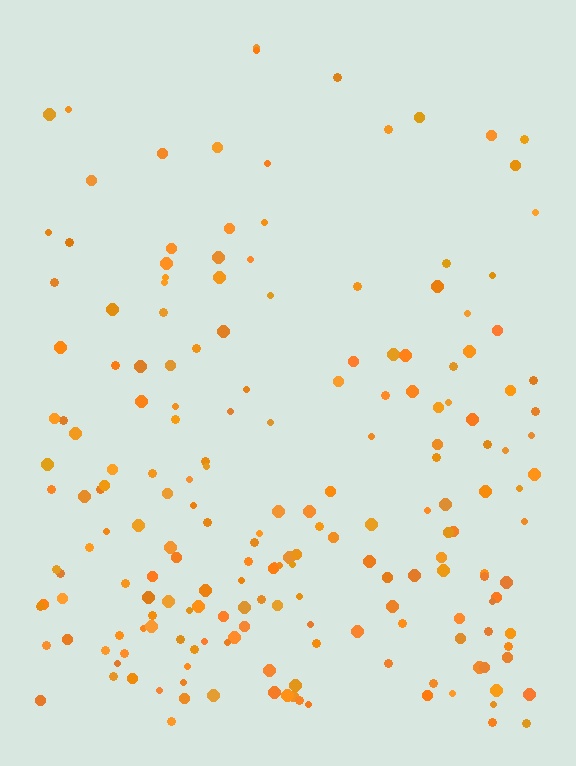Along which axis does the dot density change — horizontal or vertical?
Vertical.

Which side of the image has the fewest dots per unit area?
The top.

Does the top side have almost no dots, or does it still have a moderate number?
Still a moderate number, just noticeably fewer than the bottom.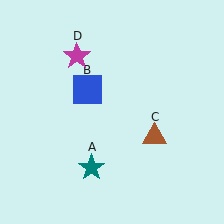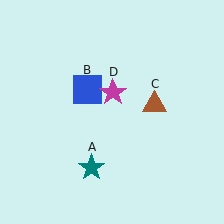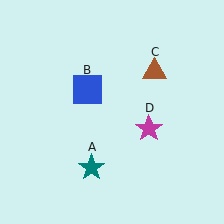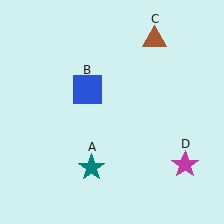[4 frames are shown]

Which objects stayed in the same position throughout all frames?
Teal star (object A) and blue square (object B) remained stationary.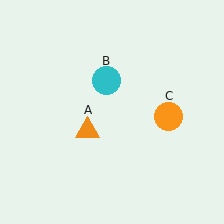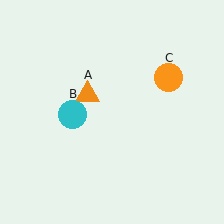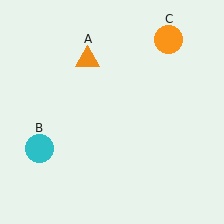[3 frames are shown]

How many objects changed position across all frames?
3 objects changed position: orange triangle (object A), cyan circle (object B), orange circle (object C).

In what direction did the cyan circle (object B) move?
The cyan circle (object B) moved down and to the left.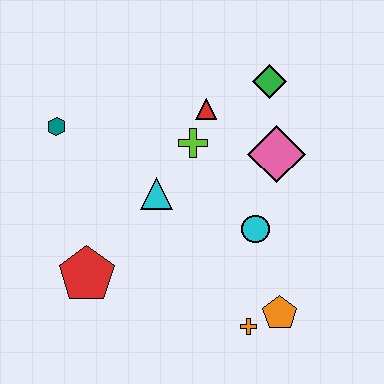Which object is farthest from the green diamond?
The red pentagon is farthest from the green diamond.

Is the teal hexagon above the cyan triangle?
Yes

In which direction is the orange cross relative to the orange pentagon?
The orange cross is to the left of the orange pentagon.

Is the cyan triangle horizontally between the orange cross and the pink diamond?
No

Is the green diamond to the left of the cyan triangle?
No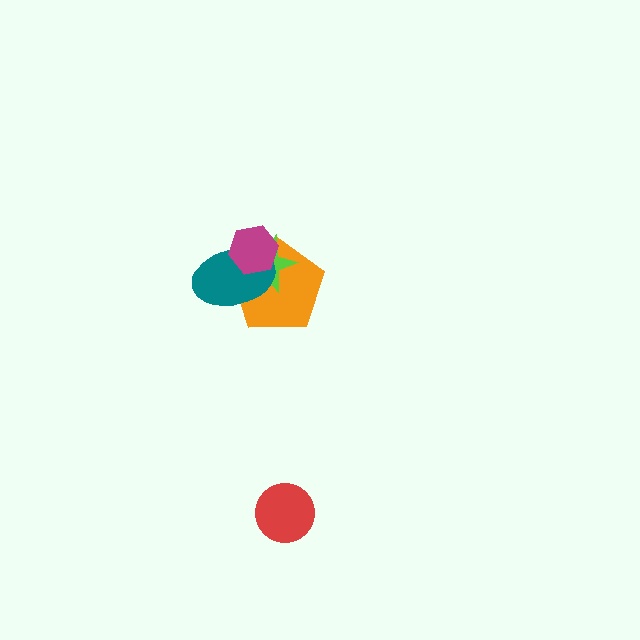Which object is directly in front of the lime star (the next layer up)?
The teal ellipse is directly in front of the lime star.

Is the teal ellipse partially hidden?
Yes, it is partially covered by another shape.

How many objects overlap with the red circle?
0 objects overlap with the red circle.